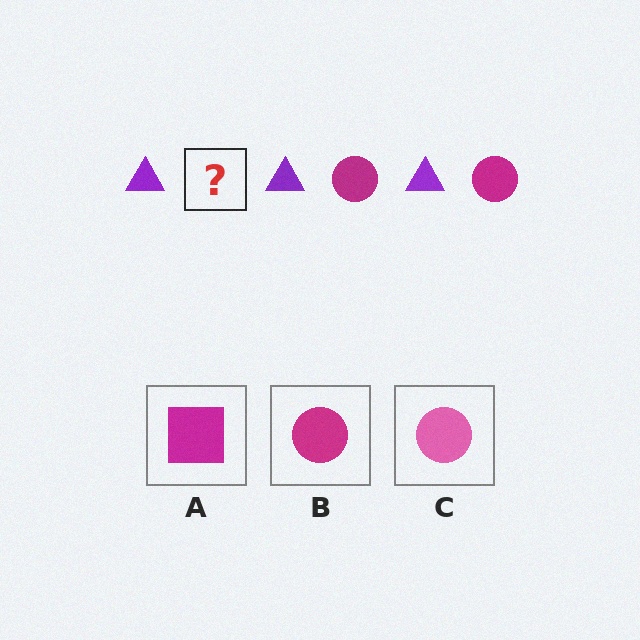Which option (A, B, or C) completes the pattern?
B.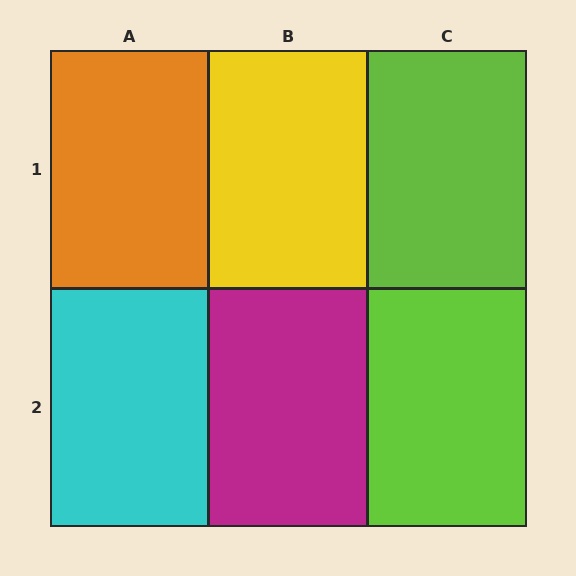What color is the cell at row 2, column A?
Cyan.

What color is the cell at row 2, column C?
Lime.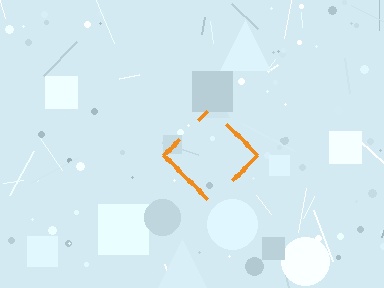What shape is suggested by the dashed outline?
The dashed outline suggests a diamond.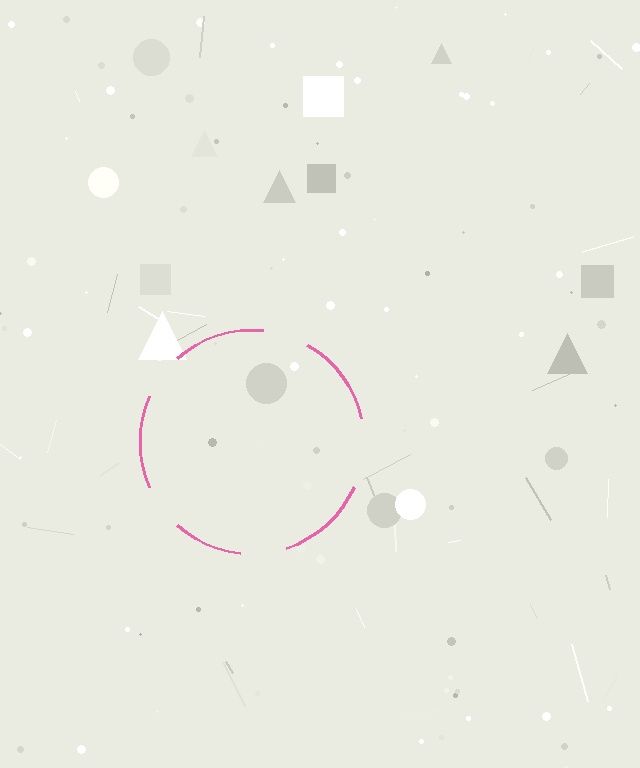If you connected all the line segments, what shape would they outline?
They would outline a circle.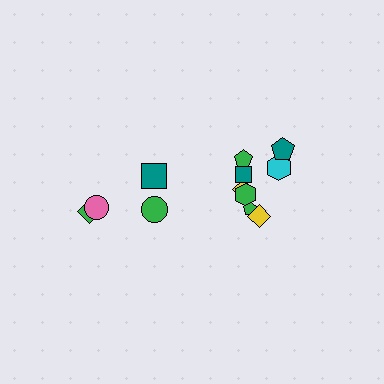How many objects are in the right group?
There are 8 objects.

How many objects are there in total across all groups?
There are 12 objects.